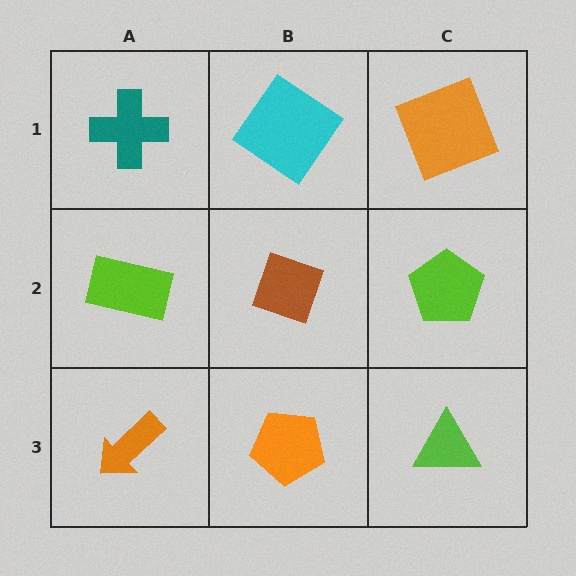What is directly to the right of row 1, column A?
A cyan diamond.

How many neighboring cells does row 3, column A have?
2.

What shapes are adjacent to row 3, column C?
A lime pentagon (row 2, column C), an orange pentagon (row 3, column B).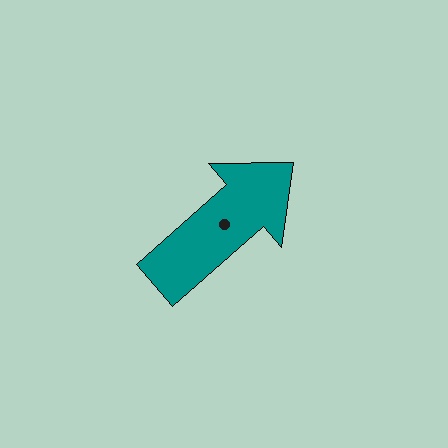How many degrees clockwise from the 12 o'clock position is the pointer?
Approximately 49 degrees.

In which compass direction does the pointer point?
Northeast.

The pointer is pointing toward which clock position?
Roughly 2 o'clock.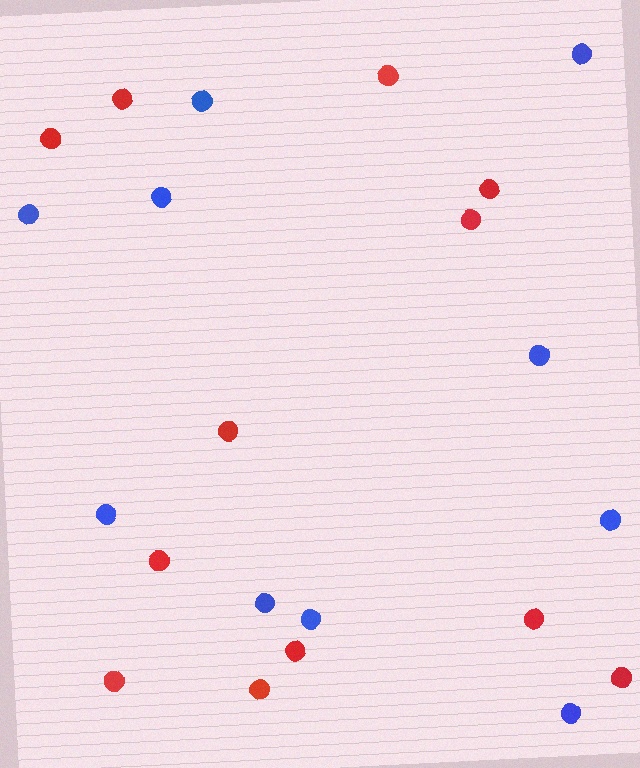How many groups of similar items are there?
There are 2 groups: one group of red circles (12) and one group of blue circles (10).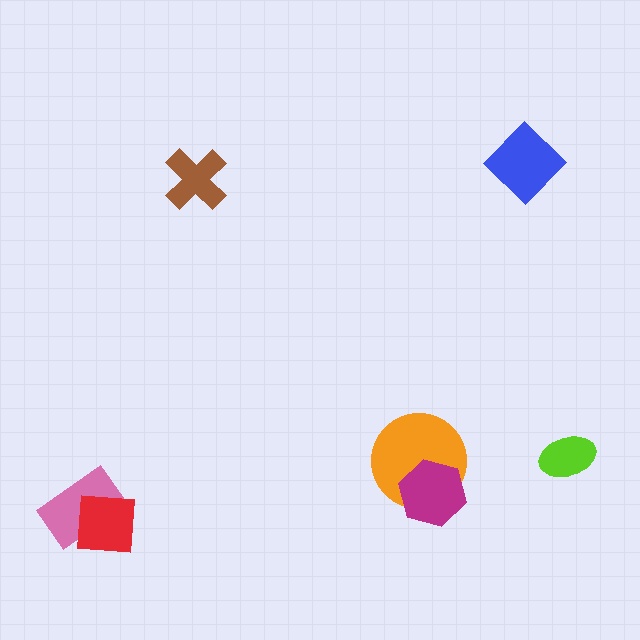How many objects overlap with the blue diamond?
0 objects overlap with the blue diamond.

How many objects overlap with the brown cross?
0 objects overlap with the brown cross.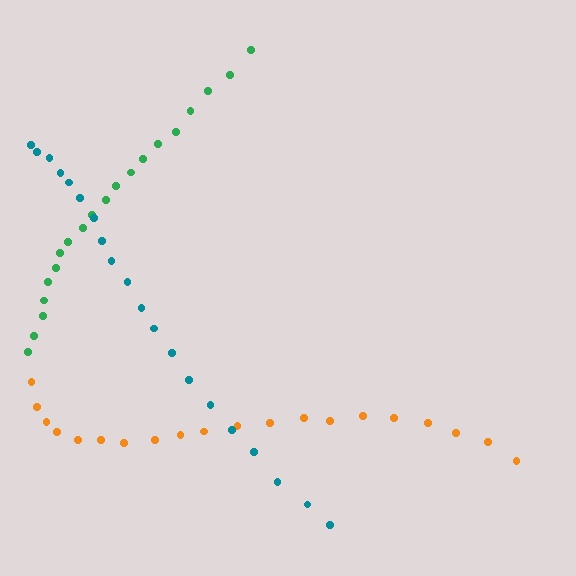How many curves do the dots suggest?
There are 3 distinct paths.